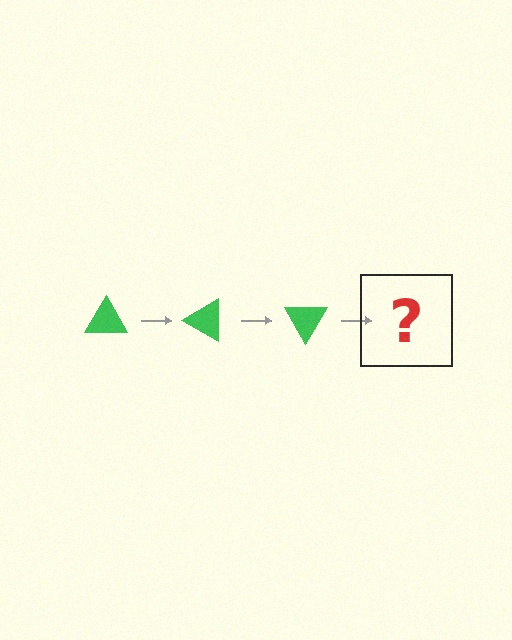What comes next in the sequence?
The next element should be a green triangle rotated 90 degrees.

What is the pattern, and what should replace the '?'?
The pattern is that the triangle rotates 30 degrees each step. The '?' should be a green triangle rotated 90 degrees.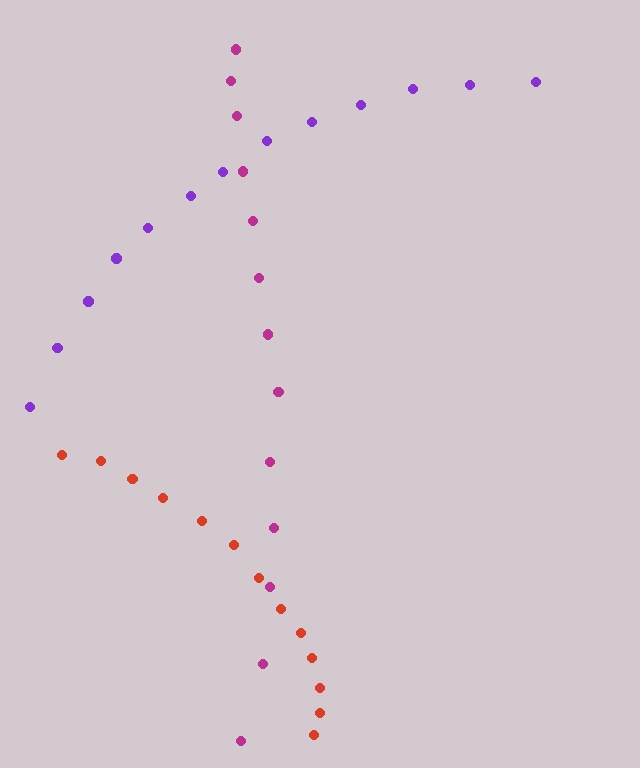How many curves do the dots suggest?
There are 3 distinct paths.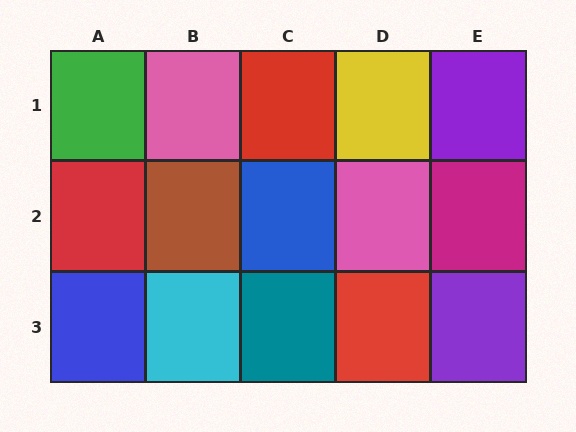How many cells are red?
3 cells are red.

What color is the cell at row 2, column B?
Brown.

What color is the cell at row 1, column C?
Red.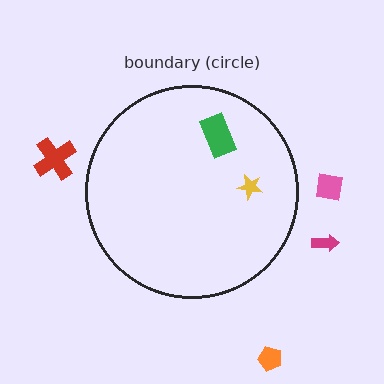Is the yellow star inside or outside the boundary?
Inside.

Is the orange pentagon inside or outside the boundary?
Outside.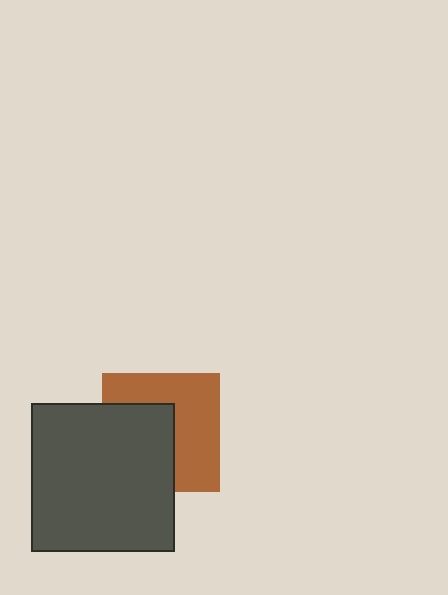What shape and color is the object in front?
The object in front is a dark gray rectangle.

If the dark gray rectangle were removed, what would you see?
You would see the complete brown square.